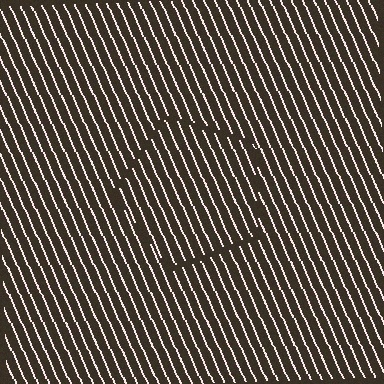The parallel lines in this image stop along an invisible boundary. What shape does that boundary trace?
An illusory pentagon. The interior of the shape contains the same grating, shifted by half a period — the contour is defined by the phase discontinuity where line-ends from the inner and outer gratings abut.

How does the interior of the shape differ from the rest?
The interior of the shape contains the same grating, shifted by half a period — the contour is defined by the phase discontinuity where line-ends from the inner and outer gratings abut.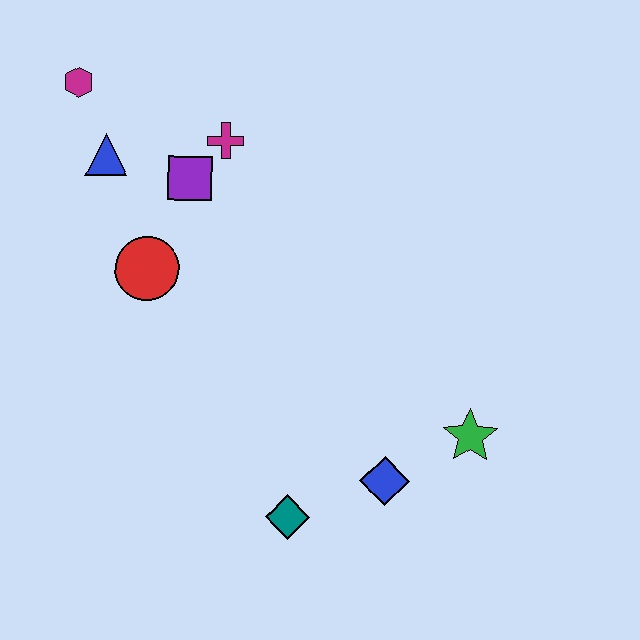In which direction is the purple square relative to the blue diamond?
The purple square is above the blue diamond.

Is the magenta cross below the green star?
No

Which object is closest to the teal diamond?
The blue diamond is closest to the teal diamond.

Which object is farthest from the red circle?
The green star is farthest from the red circle.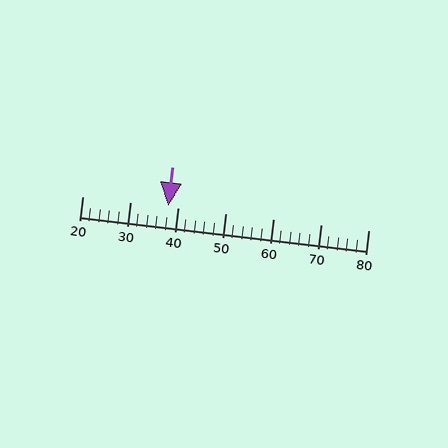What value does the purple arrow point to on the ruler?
The purple arrow points to approximately 38.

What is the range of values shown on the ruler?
The ruler shows values from 20 to 80.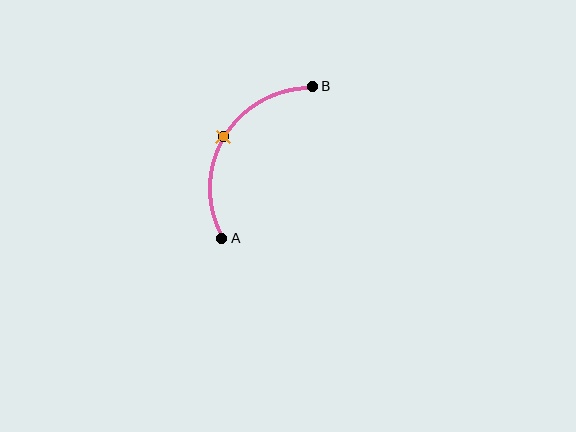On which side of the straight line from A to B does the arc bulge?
The arc bulges to the left of the straight line connecting A and B.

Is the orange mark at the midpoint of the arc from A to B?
Yes. The orange mark lies on the arc at equal arc-length from both A and B — it is the arc midpoint.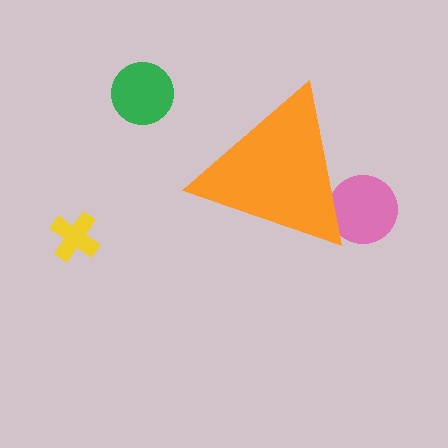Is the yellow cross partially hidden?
No, the yellow cross is fully visible.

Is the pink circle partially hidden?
Yes, the pink circle is partially hidden behind the orange triangle.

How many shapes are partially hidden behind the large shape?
1 shape is partially hidden.